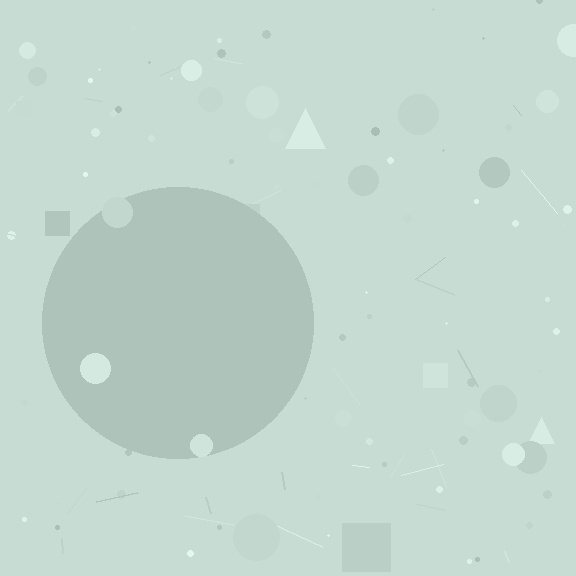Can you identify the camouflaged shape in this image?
The camouflaged shape is a circle.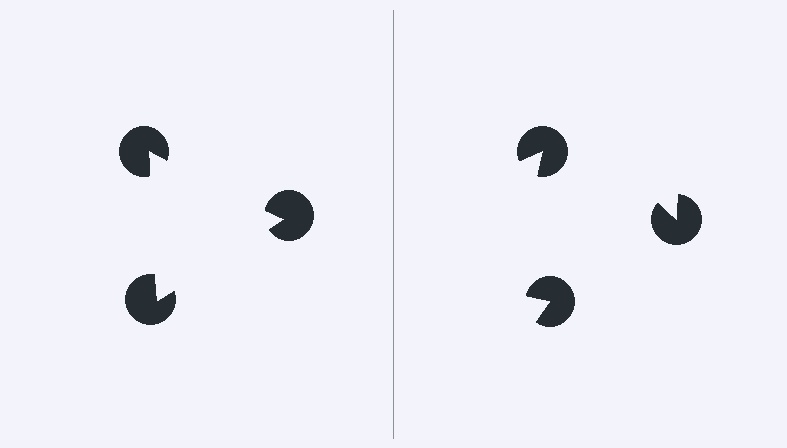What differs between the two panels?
The pac-man discs are positioned identically on both sides; only the wedge orientations differ. On the left they align to a triangle; on the right they are misaligned.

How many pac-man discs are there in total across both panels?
6 — 3 on each side.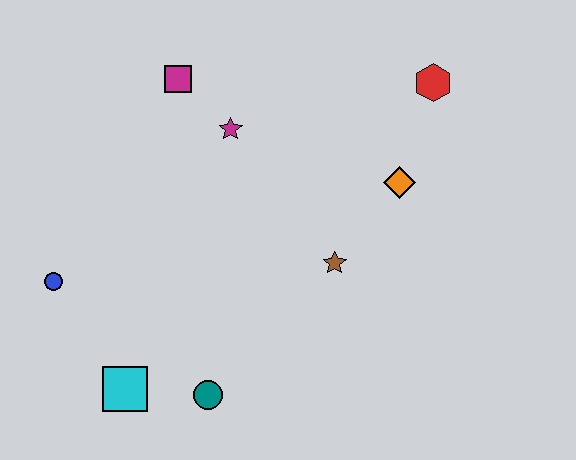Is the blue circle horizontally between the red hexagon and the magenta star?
No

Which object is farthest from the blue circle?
The red hexagon is farthest from the blue circle.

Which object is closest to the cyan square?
The teal circle is closest to the cyan square.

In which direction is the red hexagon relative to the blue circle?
The red hexagon is to the right of the blue circle.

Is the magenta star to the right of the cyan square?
Yes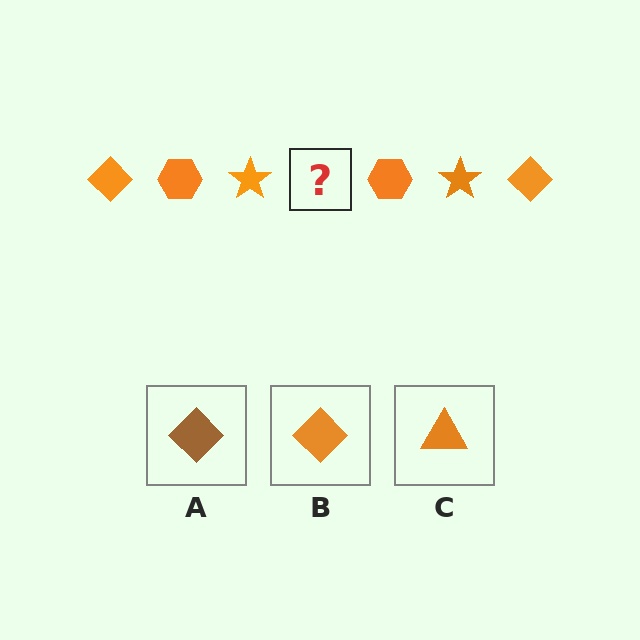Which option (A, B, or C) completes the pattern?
B.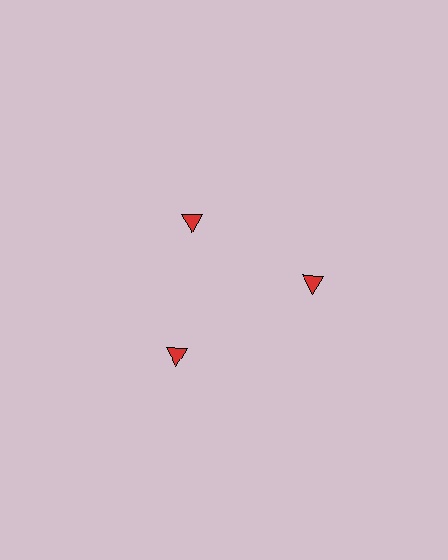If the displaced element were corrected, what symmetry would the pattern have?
It would have 3-fold rotational symmetry — the pattern would map onto itself every 120 degrees.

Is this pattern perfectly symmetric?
No. The 3 red triangles are arranged in a ring, but one element near the 11 o'clock position is pulled inward toward the center, breaking the 3-fold rotational symmetry.